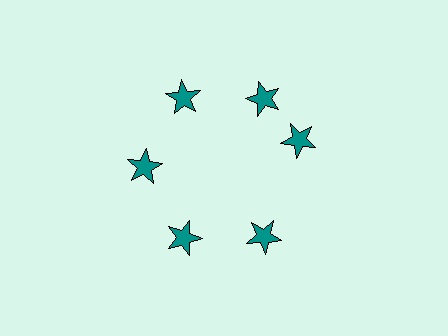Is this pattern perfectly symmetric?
No. The 6 teal stars are arranged in a ring, but one element near the 3 o'clock position is rotated out of alignment along the ring, breaking the 6-fold rotational symmetry.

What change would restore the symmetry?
The symmetry would be restored by rotating it back into even spacing with its neighbors so that all 6 stars sit at equal angles and equal distance from the center.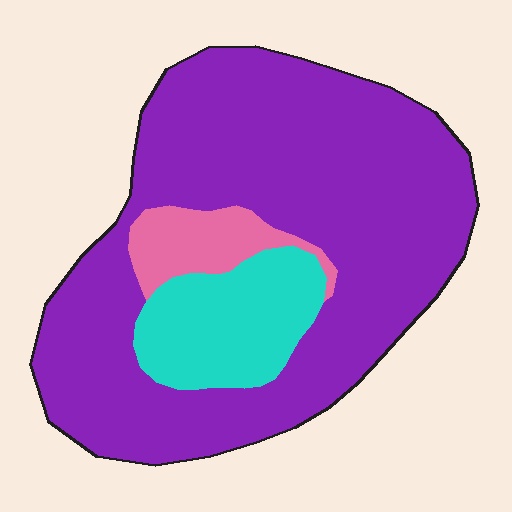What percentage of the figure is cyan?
Cyan takes up less than a quarter of the figure.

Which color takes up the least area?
Pink, at roughly 10%.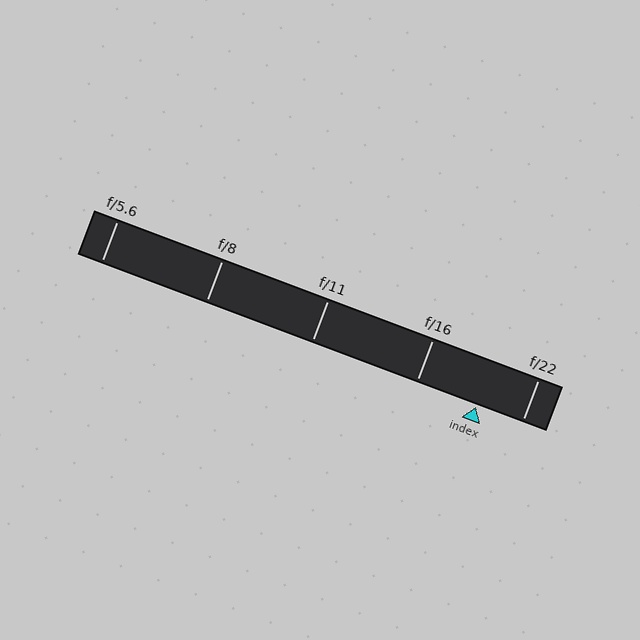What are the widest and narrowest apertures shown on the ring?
The widest aperture shown is f/5.6 and the narrowest is f/22.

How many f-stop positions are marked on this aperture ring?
There are 5 f-stop positions marked.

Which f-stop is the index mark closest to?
The index mark is closest to f/22.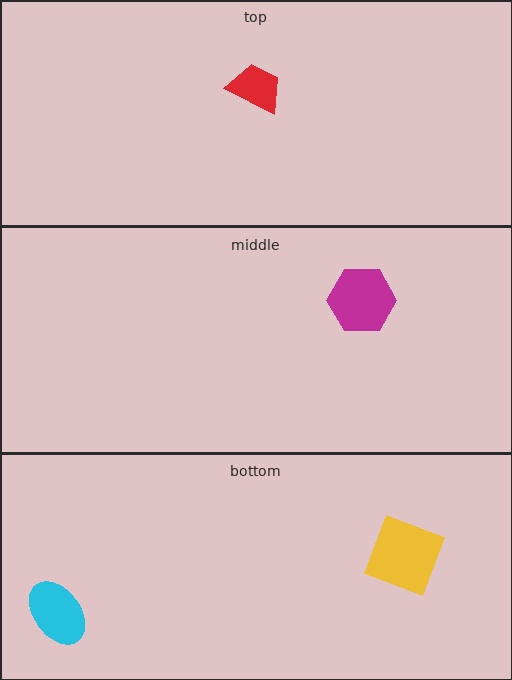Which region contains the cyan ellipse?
The bottom region.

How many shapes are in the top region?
1.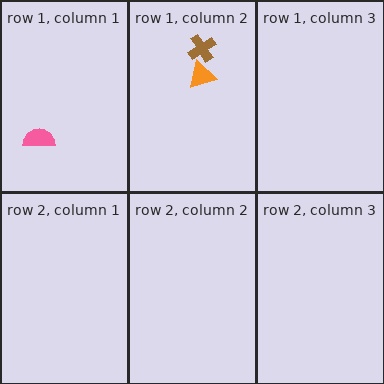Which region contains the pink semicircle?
The row 1, column 1 region.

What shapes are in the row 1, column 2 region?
The brown cross, the orange triangle.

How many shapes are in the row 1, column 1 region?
1.